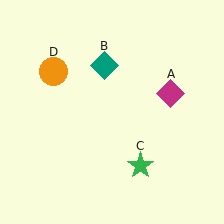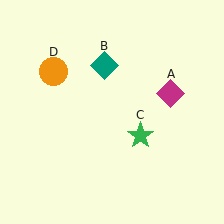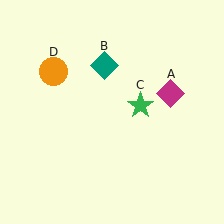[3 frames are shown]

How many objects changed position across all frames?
1 object changed position: green star (object C).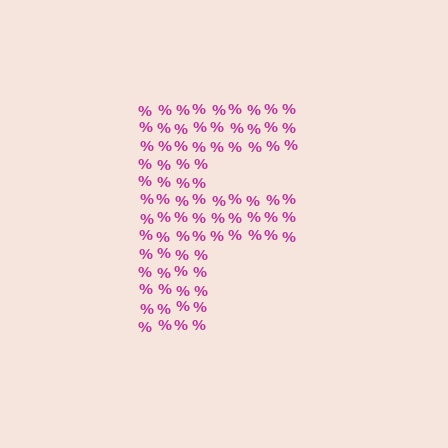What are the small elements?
The small elements are percent signs.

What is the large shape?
The large shape is the letter F.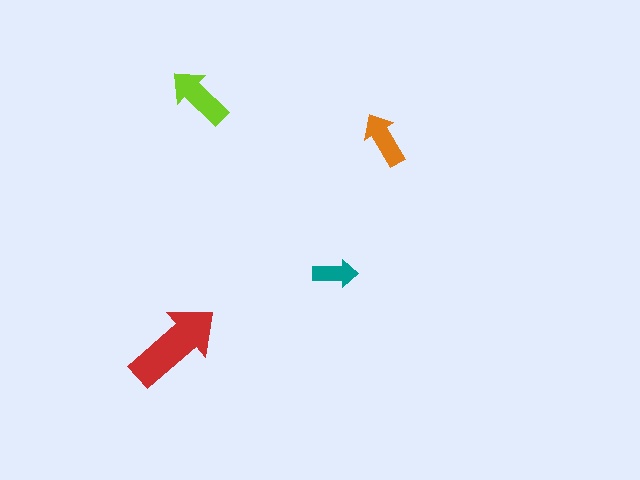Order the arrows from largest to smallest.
the red one, the lime one, the orange one, the teal one.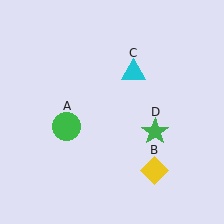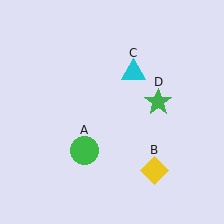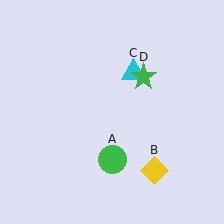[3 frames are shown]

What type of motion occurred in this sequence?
The green circle (object A), green star (object D) rotated counterclockwise around the center of the scene.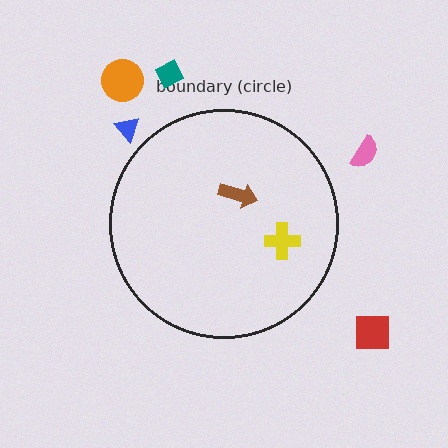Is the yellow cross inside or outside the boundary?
Inside.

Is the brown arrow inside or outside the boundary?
Inside.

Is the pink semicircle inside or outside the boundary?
Outside.